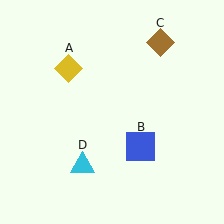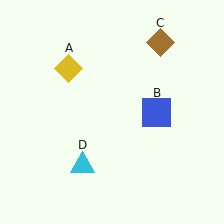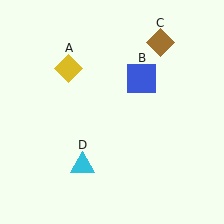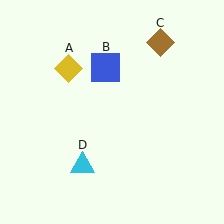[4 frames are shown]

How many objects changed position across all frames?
1 object changed position: blue square (object B).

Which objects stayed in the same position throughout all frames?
Yellow diamond (object A) and brown diamond (object C) and cyan triangle (object D) remained stationary.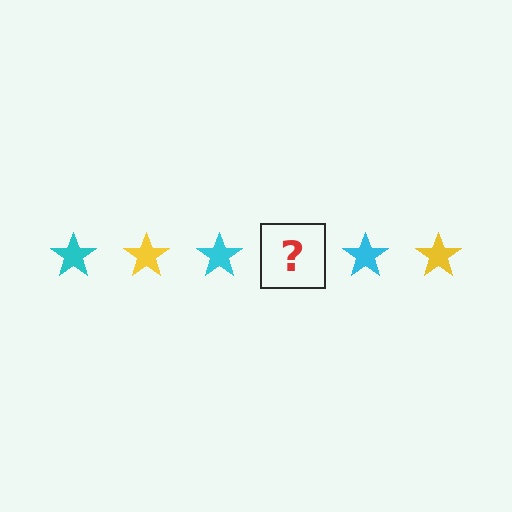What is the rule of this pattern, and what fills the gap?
The rule is that the pattern cycles through cyan, yellow stars. The gap should be filled with a yellow star.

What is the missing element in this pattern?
The missing element is a yellow star.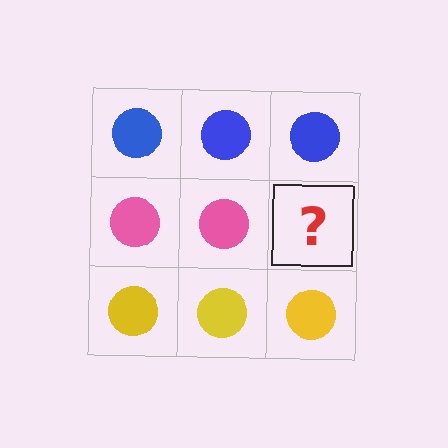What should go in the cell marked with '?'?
The missing cell should contain a pink circle.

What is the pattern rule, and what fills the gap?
The rule is that each row has a consistent color. The gap should be filled with a pink circle.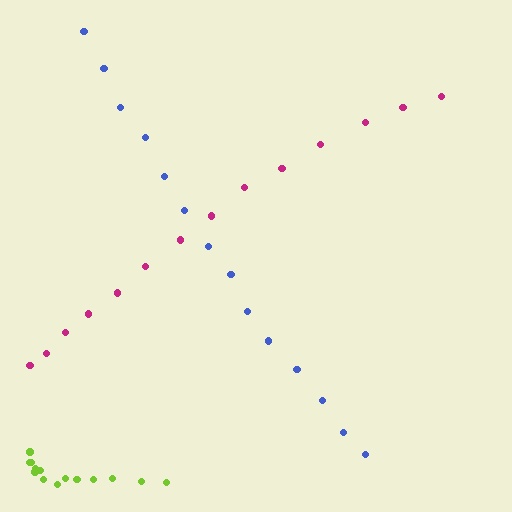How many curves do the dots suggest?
There are 3 distinct paths.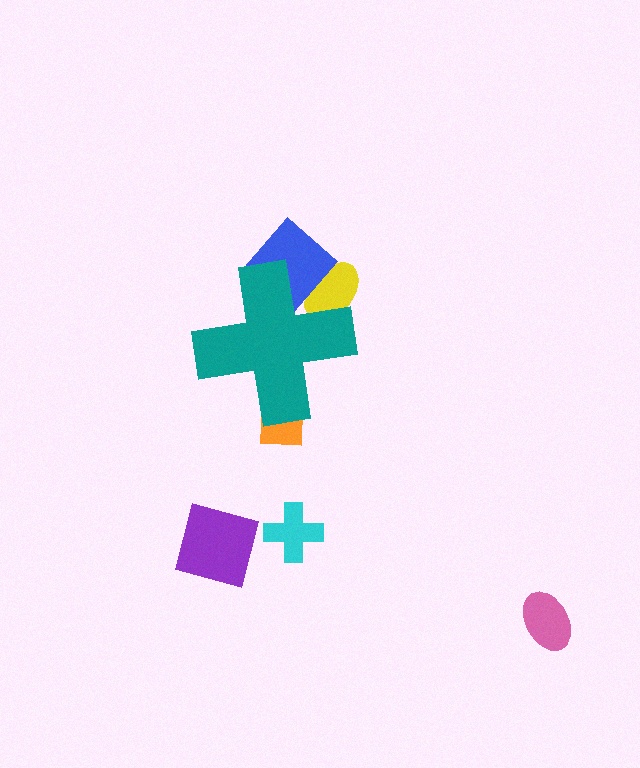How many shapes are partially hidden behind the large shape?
3 shapes are partially hidden.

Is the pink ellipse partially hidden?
No, the pink ellipse is fully visible.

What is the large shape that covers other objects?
A teal cross.